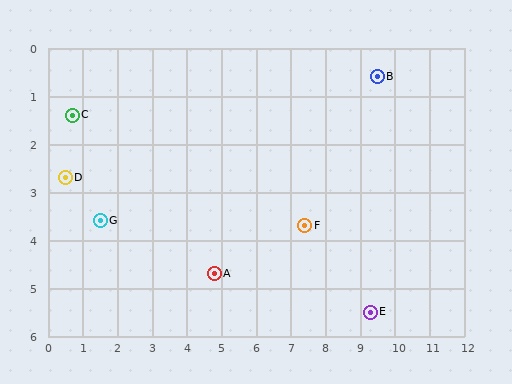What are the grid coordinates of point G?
Point G is at approximately (1.5, 3.6).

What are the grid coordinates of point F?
Point F is at approximately (7.4, 3.7).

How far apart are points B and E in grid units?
Points B and E are about 4.9 grid units apart.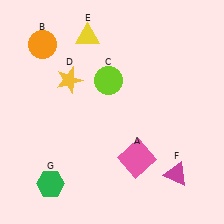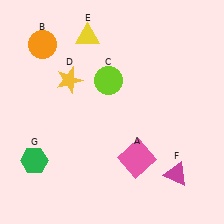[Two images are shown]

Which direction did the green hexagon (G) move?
The green hexagon (G) moved up.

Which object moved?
The green hexagon (G) moved up.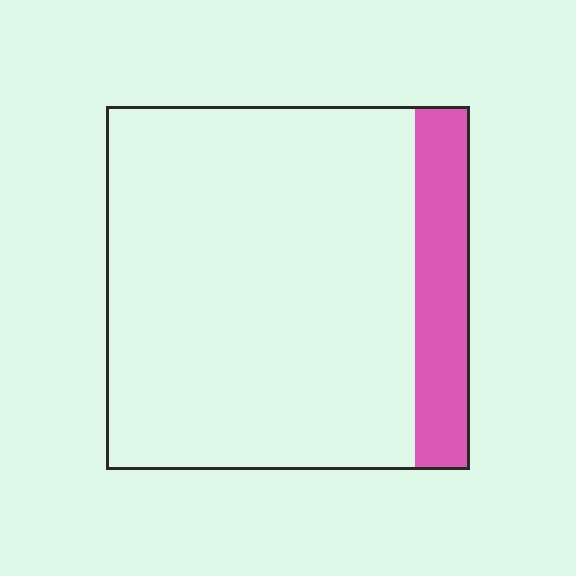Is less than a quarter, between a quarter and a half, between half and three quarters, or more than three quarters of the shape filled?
Less than a quarter.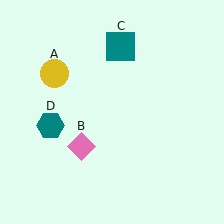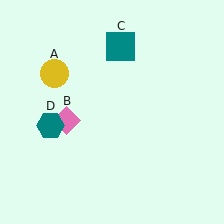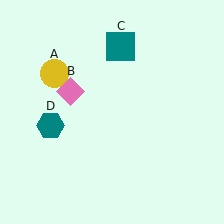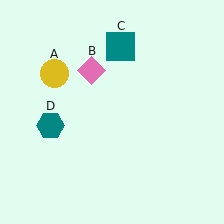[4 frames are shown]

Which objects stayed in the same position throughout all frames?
Yellow circle (object A) and teal square (object C) and teal hexagon (object D) remained stationary.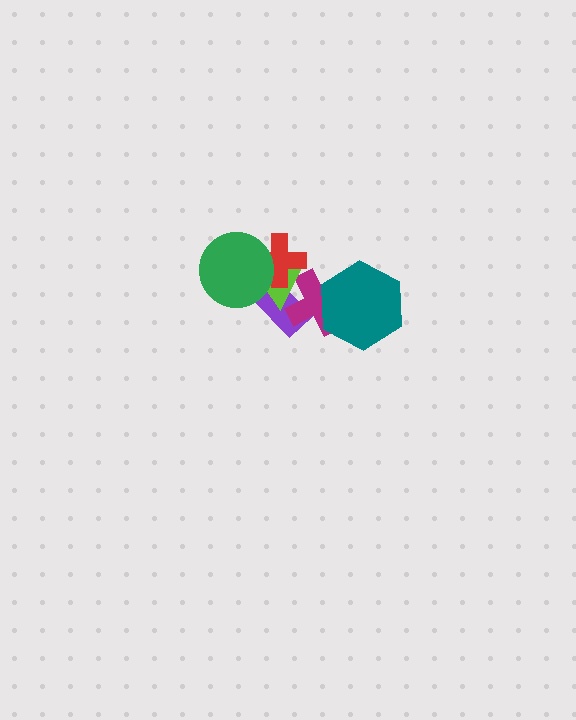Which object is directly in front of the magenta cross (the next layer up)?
The lime triangle is directly in front of the magenta cross.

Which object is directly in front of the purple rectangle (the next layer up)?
The magenta cross is directly in front of the purple rectangle.